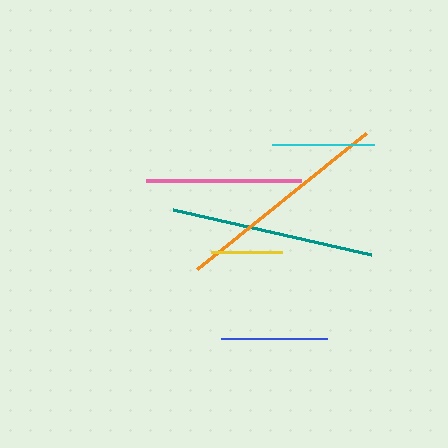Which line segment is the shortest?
The yellow line is the shortest at approximately 71 pixels.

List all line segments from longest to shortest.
From longest to shortest: orange, teal, pink, blue, cyan, yellow.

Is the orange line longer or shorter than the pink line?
The orange line is longer than the pink line.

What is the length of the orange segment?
The orange segment is approximately 216 pixels long.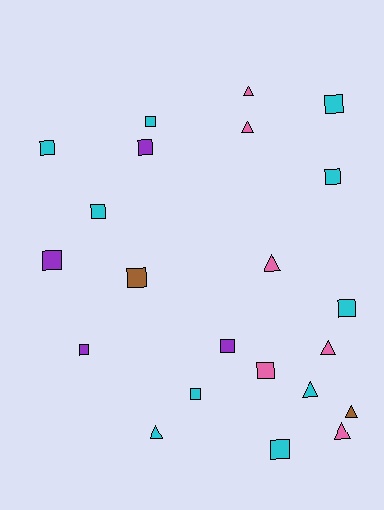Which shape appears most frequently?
Square, with 14 objects.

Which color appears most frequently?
Cyan, with 10 objects.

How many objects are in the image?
There are 22 objects.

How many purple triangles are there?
There are no purple triangles.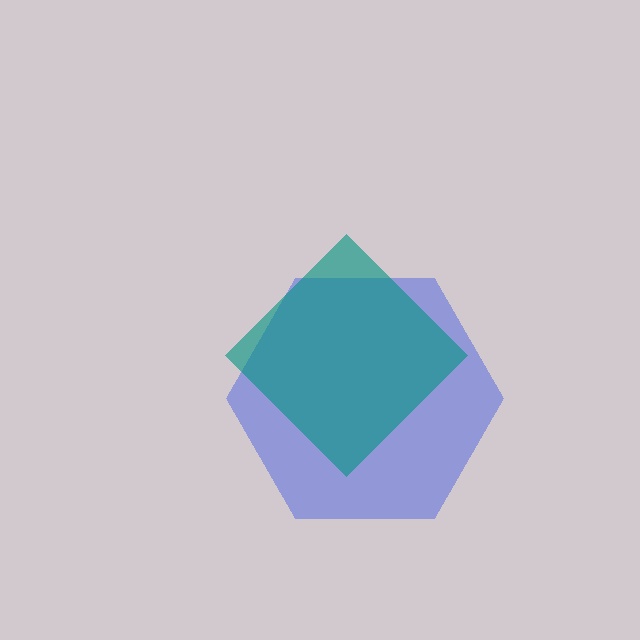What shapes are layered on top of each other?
The layered shapes are: a blue hexagon, a teal diamond.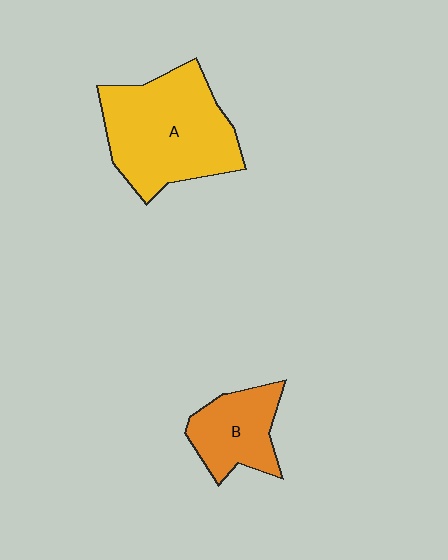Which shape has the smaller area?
Shape B (orange).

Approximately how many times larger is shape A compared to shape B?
Approximately 2.0 times.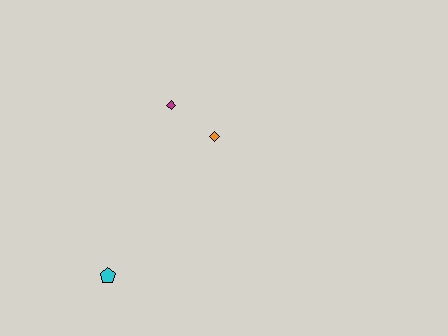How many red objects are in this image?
There are no red objects.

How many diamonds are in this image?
There are 2 diamonds.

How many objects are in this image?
There are 3 objects.